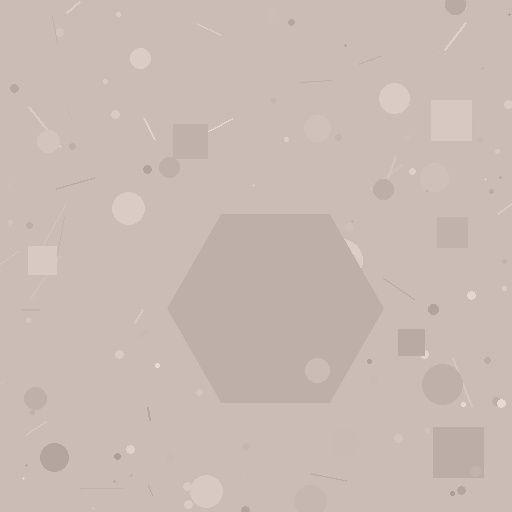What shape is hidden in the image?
A hexagon is hidden in the image.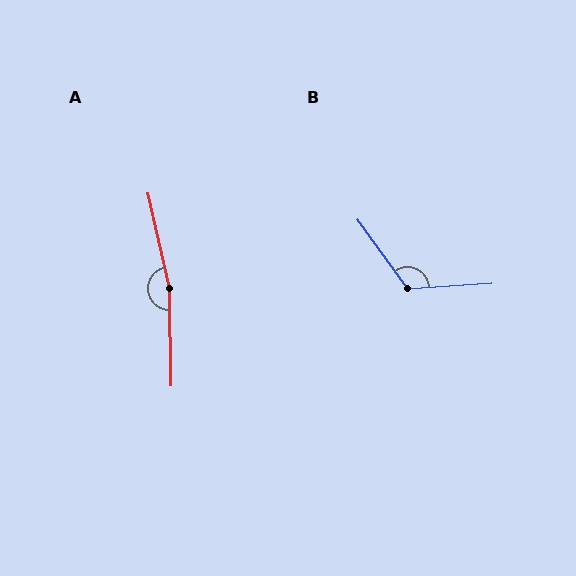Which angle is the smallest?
B, at approximately 122 degrees.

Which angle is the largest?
A, at approximately 168 degrees.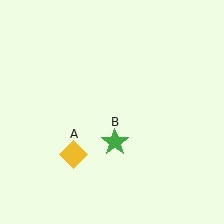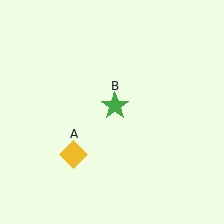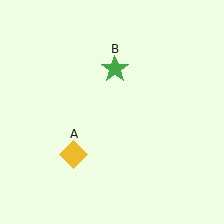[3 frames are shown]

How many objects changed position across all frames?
1 object changed position: green star (object B).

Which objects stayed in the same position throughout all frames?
Yellow diamond (object A) remained stationary.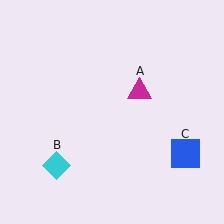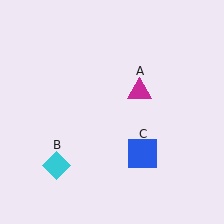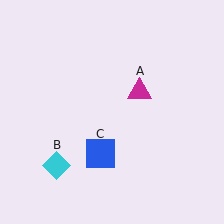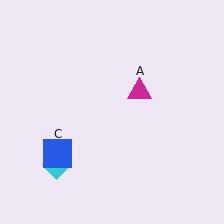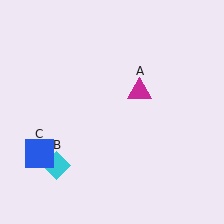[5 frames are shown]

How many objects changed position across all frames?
1 object changed position: blue square (object C).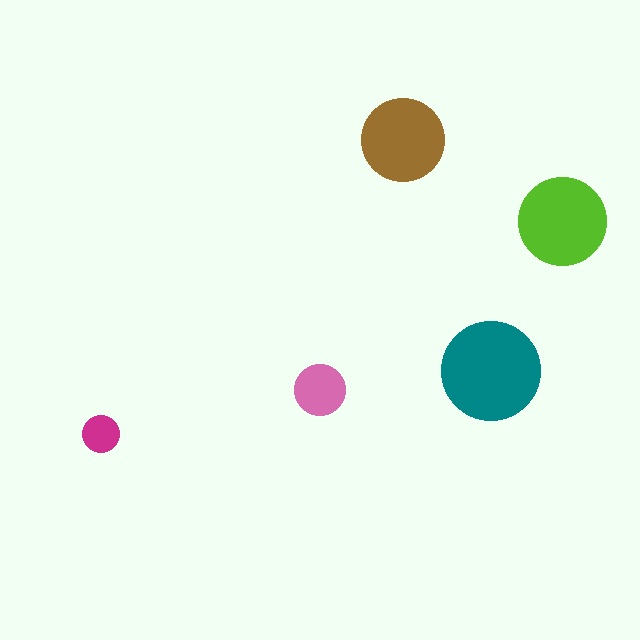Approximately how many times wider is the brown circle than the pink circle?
About 1.5 times wider.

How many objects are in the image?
There are 5 objects in the image.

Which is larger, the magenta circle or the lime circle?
The lime one.